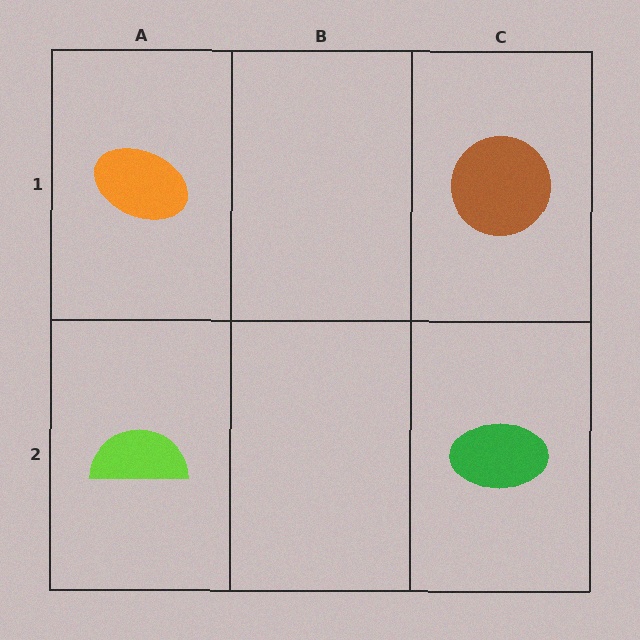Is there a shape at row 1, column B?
No, that cell is empty.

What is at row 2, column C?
A green ellipse.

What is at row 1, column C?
A brown circle.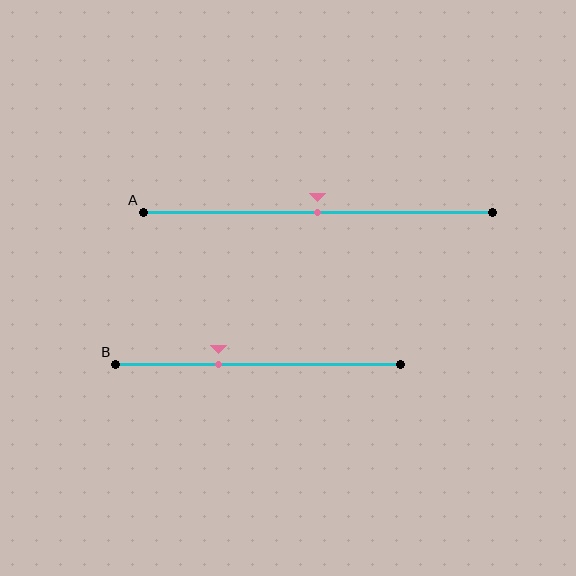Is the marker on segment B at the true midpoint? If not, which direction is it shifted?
No, the marker on segment B is shifted to the left by about 14% of the segment length.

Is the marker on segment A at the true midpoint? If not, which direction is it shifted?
Yes, the marker on segment A is at the true midpoint.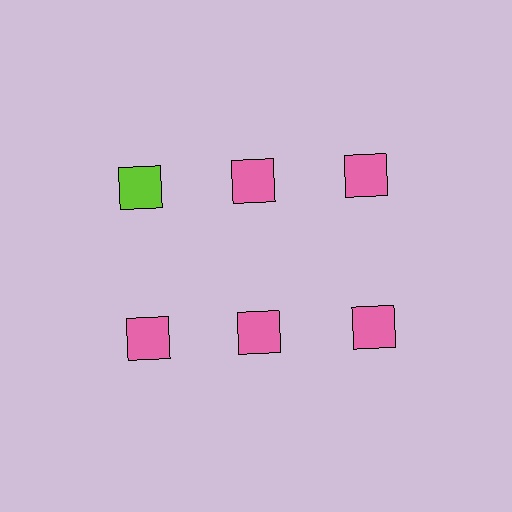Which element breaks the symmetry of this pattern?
The lime square in the top row, leftmost column breaks the symmetry. All other shapes are pink squares.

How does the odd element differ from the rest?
It has a different color: lime instead of pink.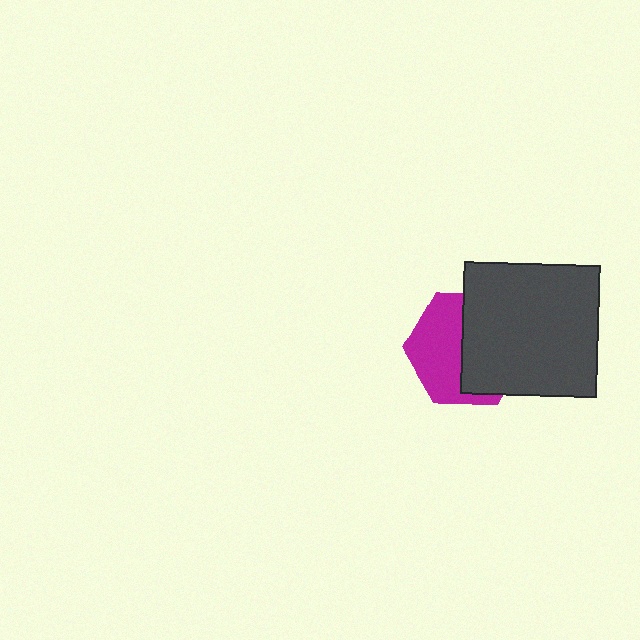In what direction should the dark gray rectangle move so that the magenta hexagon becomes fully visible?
The dark gray rectangle should move right. That is the shortest direction to clear the overlap and leave the magenta hexagon fully visible.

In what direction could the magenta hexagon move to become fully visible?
The magenta hexagon could move left. That would shift it out from behind the dark gray rectangle entirely.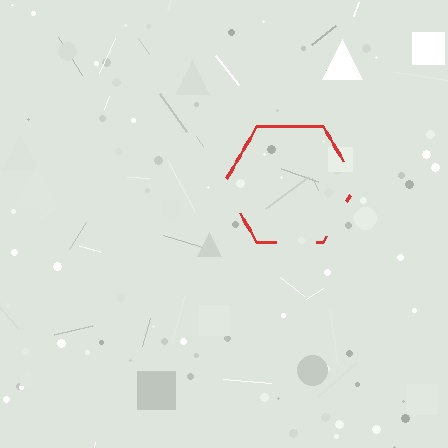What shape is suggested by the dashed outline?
The dashed outline suggests a hexagon.